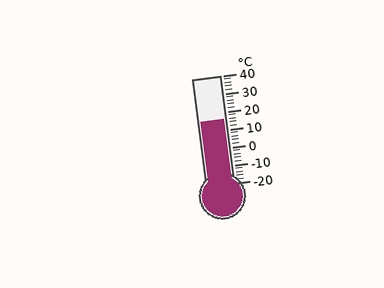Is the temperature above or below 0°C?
The temperature is above 0°C.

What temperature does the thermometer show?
The thermometer shows approximately 16°C.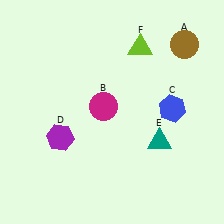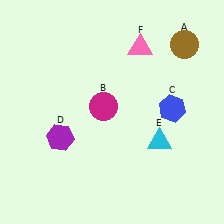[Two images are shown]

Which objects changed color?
E changed from teal to cyan. F changed from lime to pink.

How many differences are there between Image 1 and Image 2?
There are 2 differences between the two images.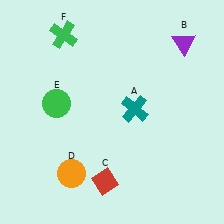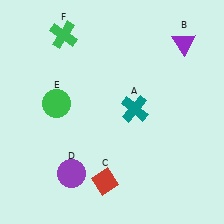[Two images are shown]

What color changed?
The circle (D) changed from orange in Image 1 to purple in Image 2.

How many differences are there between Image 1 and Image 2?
There is 1 difference between the two images.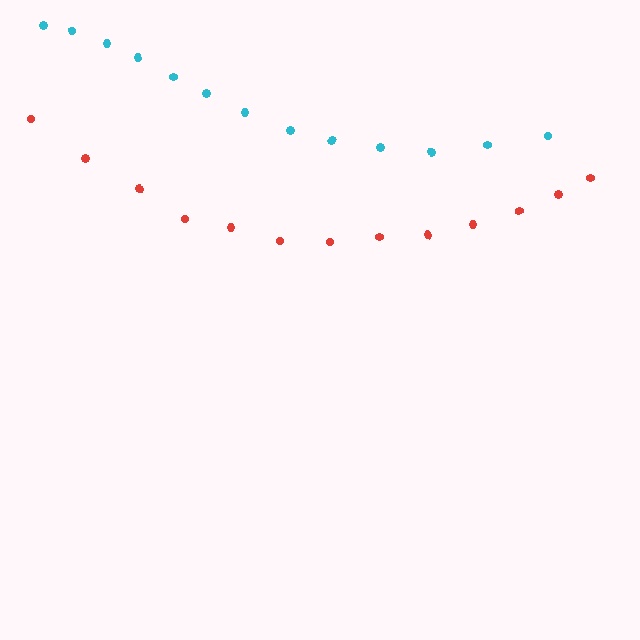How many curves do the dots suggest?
There are 2 distinct paths.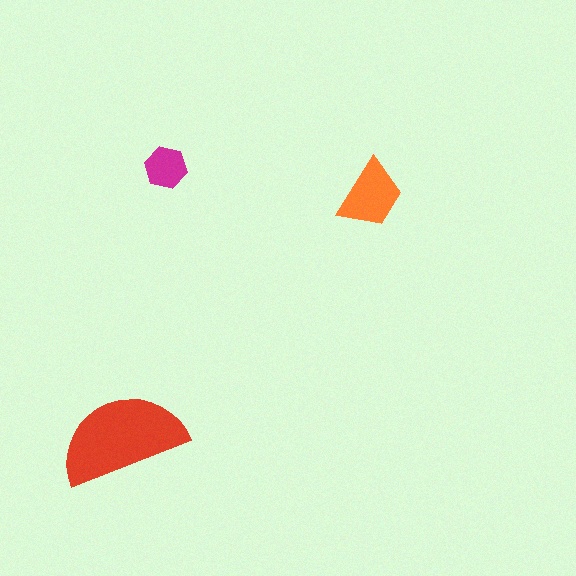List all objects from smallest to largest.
The magenta hexagon, the orange trapezoid, the red semicircle.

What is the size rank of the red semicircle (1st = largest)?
1st.